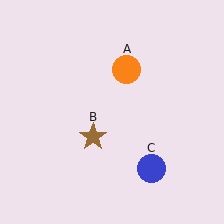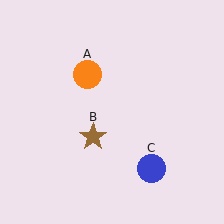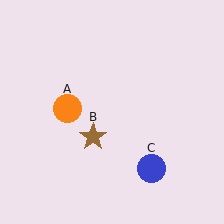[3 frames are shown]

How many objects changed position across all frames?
1 object changed position: orange circle (object A).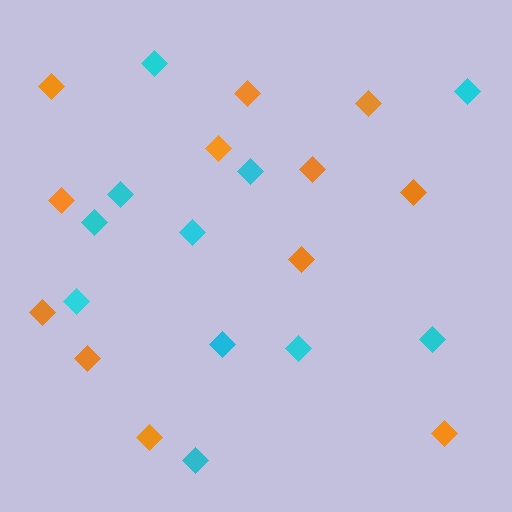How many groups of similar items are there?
There are 2 groups: one group of orange diamonds (12) and one group of cyan diamonds (11).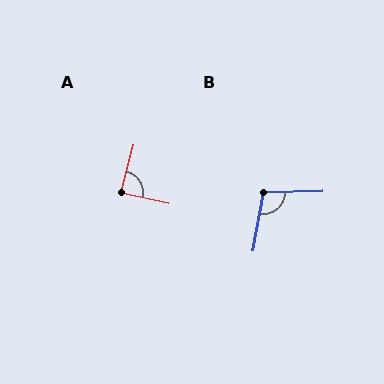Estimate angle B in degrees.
Approximately 101 degrees.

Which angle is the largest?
B, at approximately 101 degrees.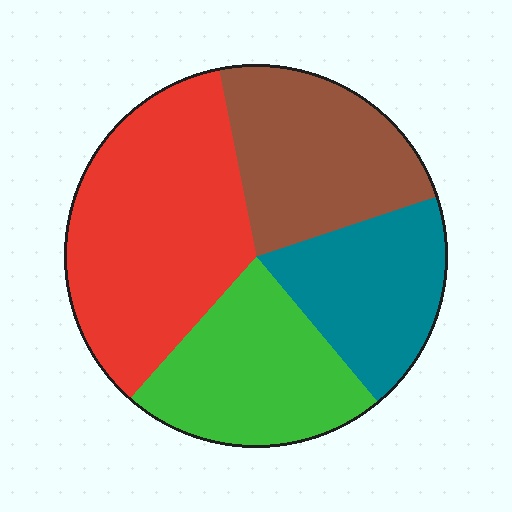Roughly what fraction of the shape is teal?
Teal covers 19% of the shape.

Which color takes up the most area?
Red, at roughly 35%.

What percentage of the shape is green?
Green covers roughly 25% of the shape.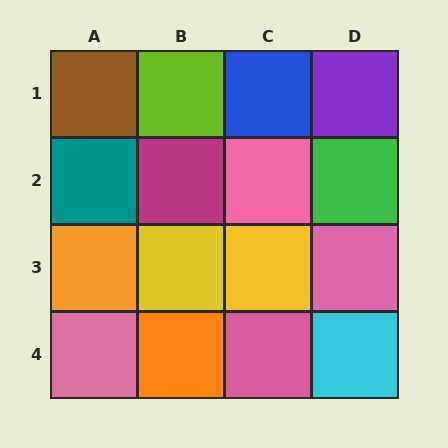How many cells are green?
1 cell is green.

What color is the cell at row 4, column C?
Pink.